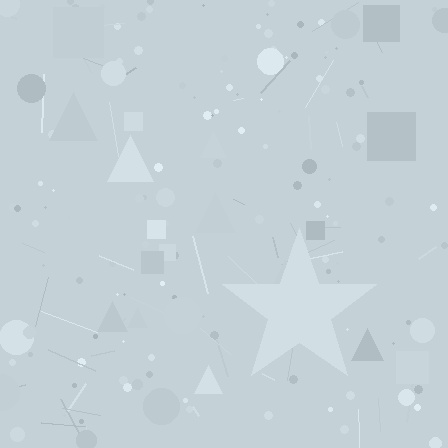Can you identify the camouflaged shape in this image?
The camouflaged shape is a star.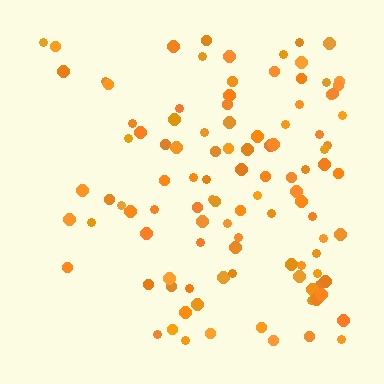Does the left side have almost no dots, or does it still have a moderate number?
Still a moderate number, just noticeably fewer than the right.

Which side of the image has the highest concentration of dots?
The right.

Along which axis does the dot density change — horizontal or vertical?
Horizontal.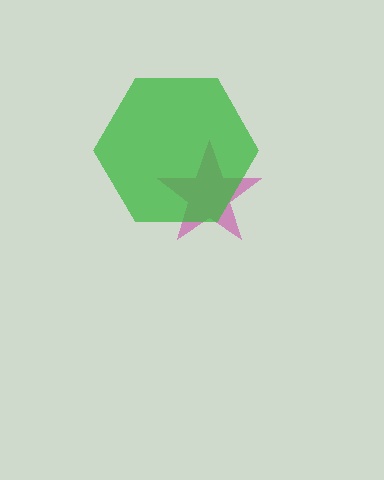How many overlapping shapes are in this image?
There are 2 overlapping shapes in the image.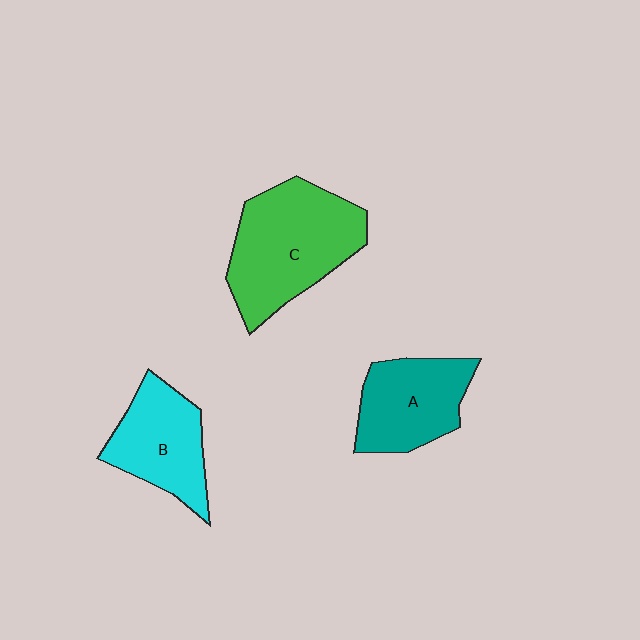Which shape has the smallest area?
Shape B (cyan).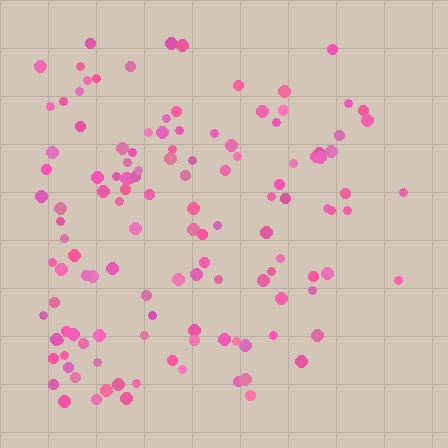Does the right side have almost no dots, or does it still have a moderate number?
Still a moderate number, just noticeably fewer than the left.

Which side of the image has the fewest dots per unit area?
The right.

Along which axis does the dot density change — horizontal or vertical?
Horizontal.